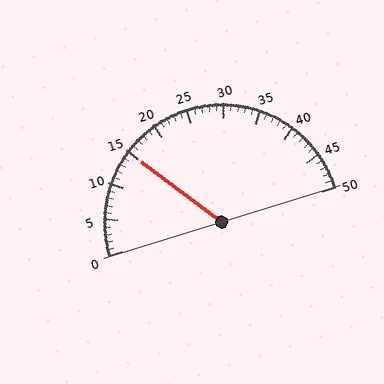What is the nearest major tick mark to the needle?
The nearest major tick mark is 15.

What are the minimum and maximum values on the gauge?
The gauge ranges from 0 to 50.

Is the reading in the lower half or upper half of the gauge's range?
The reading is in the lower half of the range (0 to 50).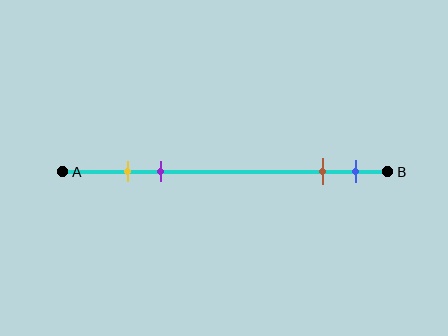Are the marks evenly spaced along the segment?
No, the marks are not evenly spaced.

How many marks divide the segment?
There are 4 marks dividing the segment.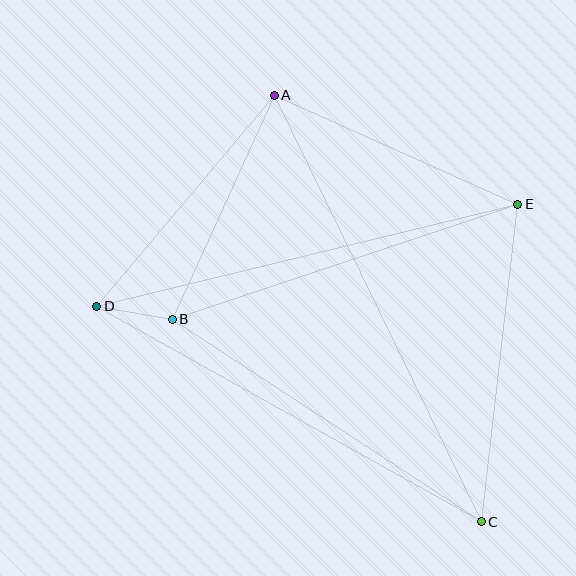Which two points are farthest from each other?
Points A and C are farthest from each other.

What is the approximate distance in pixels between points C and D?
The distance between C and D is approximately 441 pixels.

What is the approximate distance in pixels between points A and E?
The distance between A and E is approximately 266 pixels.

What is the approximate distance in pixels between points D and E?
The distance between D and E is approximately 433 pixels.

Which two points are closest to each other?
Points B and D are closest to each other.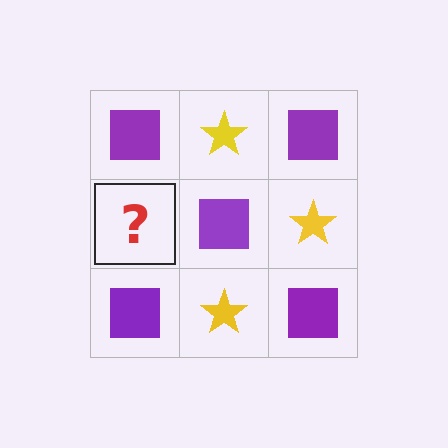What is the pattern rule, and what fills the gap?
The rule is that it alternates purple square and yellow star in a checkerboard pattern. The gap should be filled with a yellow star.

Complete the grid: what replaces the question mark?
The question mark should be replaced with a yellow star.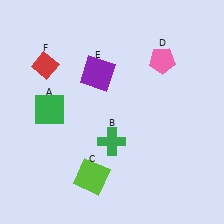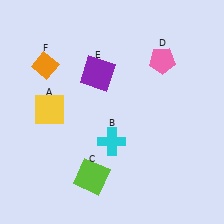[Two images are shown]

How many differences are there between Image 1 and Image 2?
There are 3 differences between the two images.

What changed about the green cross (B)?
In Image 1, B is green. In Image 2, it changed to cyan.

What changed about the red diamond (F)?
In Image 1, F is red. In Image 2, it changed to orange.